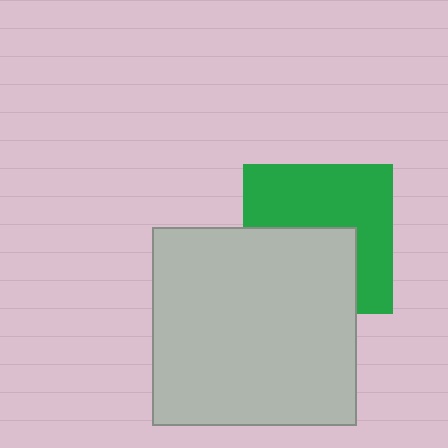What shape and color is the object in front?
The object in front is a light gray rectangle.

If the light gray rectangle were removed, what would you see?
You would see the complete green square.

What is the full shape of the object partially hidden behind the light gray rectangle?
The partially hidden object is a green square.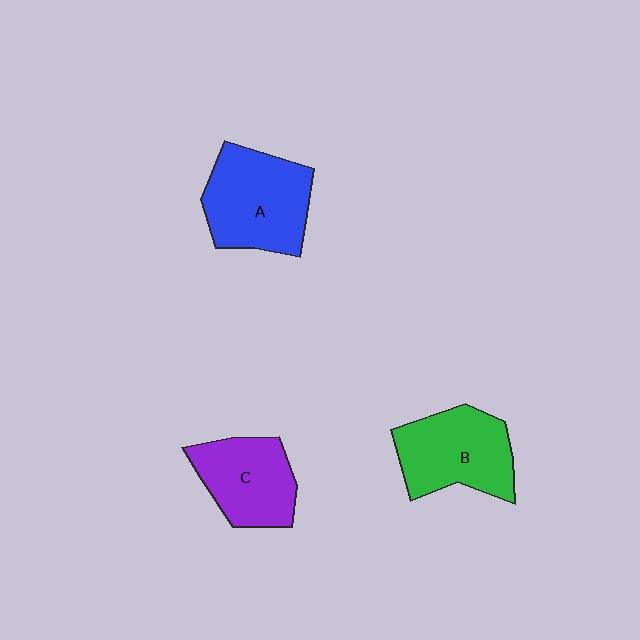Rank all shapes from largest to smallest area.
From largest to smallest: A (blue), B (green), C (purple).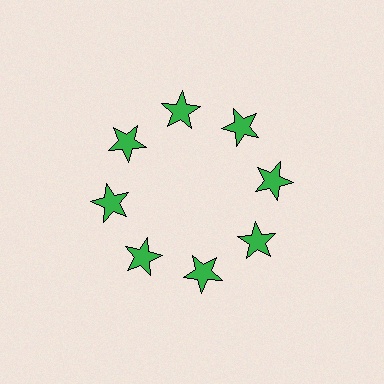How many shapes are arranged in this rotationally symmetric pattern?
There are 8 shapes, arranged in 8 groups of 1.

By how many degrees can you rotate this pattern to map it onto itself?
The pattern maps onto itself every 45 degrees of rotation.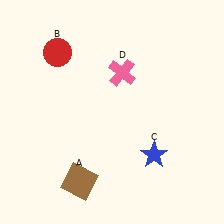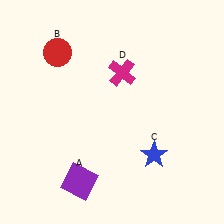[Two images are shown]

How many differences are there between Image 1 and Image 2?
There are 2 differences between the two images.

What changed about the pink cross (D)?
In Image 1, D is pink. In Image 2, it changed to magenta.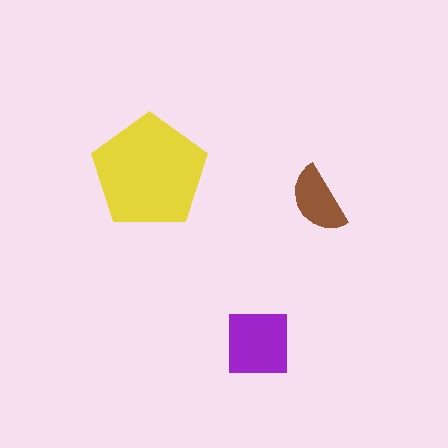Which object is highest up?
The yellow pentagon is topmost.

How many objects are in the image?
There are 3 objects in the image.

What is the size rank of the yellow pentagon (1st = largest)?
1st.